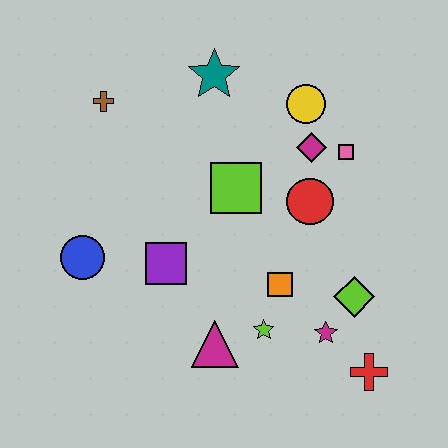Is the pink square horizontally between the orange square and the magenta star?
No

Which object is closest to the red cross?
The magenta star is closest to the red cross.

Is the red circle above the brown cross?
No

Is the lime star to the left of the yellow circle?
Yes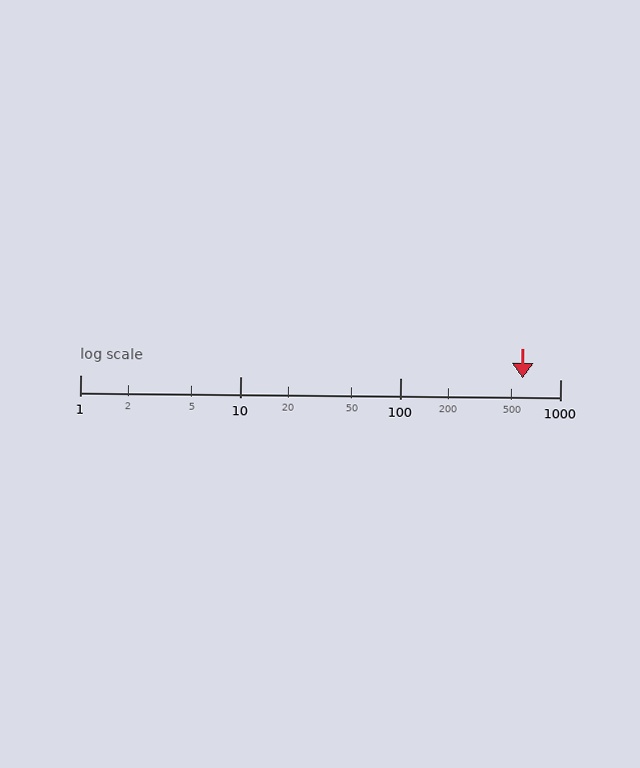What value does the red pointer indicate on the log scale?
The pointer indicates approximately 580.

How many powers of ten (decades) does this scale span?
The scale spans 3 decades, from 1 to 1000.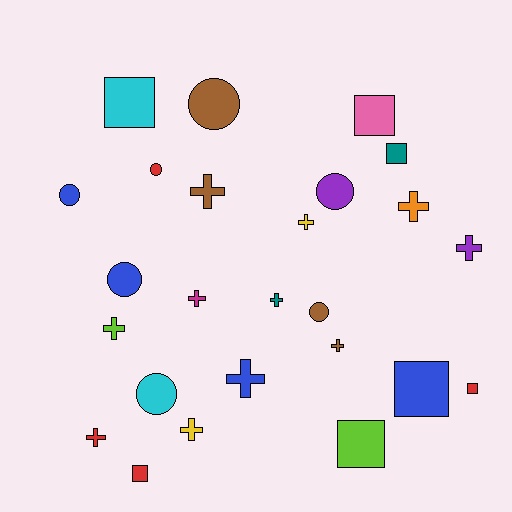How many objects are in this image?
There are 25 objects.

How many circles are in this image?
There are 7 circles.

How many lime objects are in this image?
There are 2 lime objects.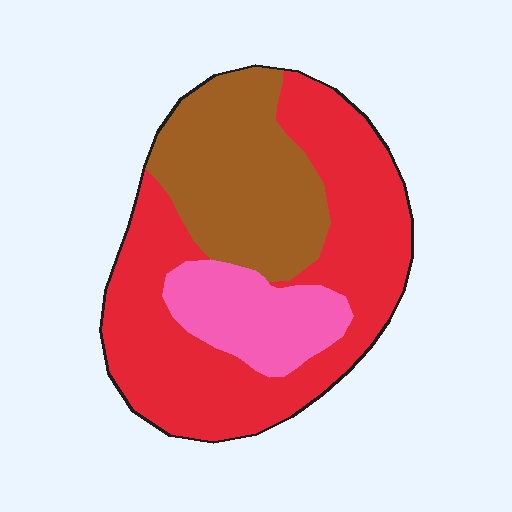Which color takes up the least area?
Pink, at roughly 15%.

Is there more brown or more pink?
Brown.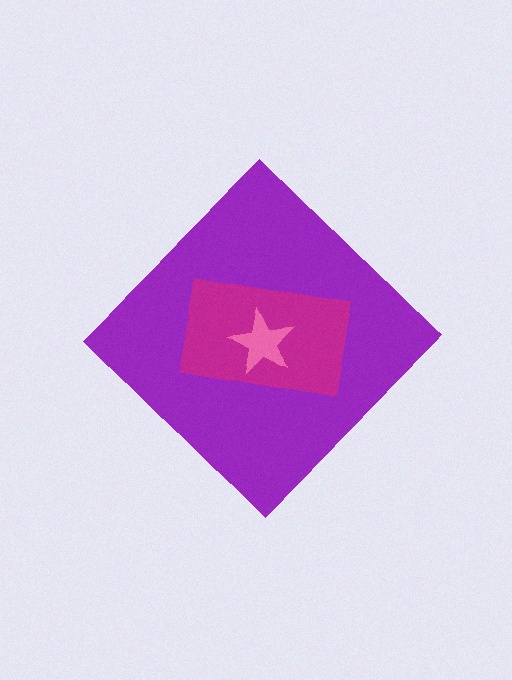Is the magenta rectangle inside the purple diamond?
Yes.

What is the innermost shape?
The pink star.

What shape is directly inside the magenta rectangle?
The pink star.